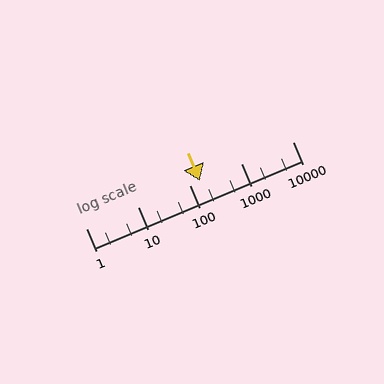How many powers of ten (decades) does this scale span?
The scale spans 4 decades, from 1 to 10000.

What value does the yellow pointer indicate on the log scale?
The pointer indicates approximately 160.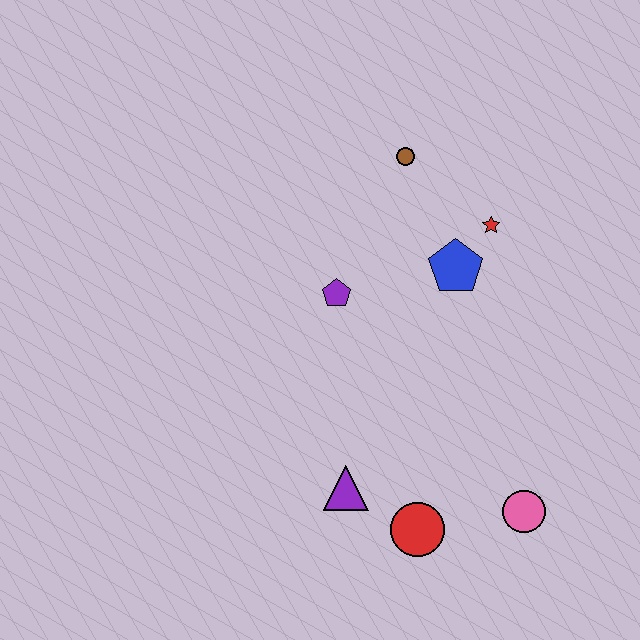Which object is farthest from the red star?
The red circle is farthest from the red star.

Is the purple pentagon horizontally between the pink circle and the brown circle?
No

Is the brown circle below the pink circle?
No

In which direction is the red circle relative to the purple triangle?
The red circle is to the right of the purple triangle.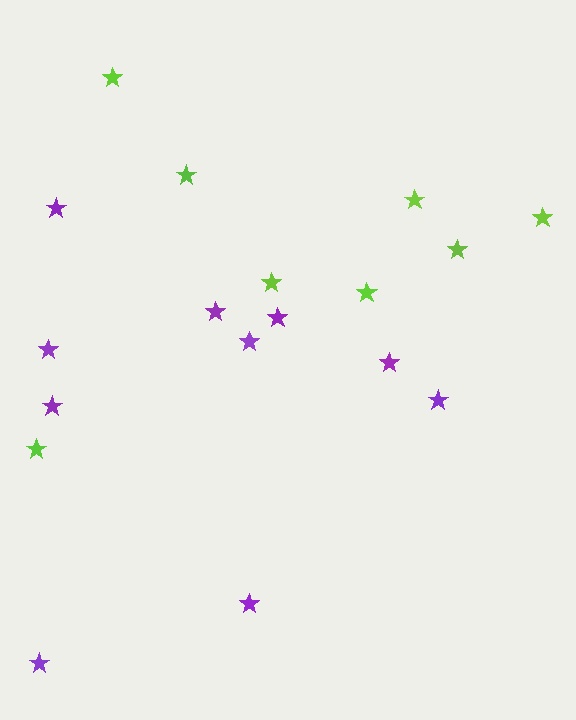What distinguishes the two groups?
There are 2 groups: one group of lime stars (8) and one group of purple stars (10).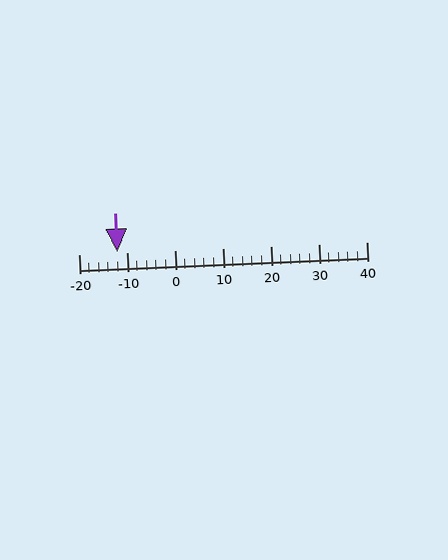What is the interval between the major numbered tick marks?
The major tick marks are spaced 10 units apart.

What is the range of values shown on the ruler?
The ruler shows values from -20 to 40.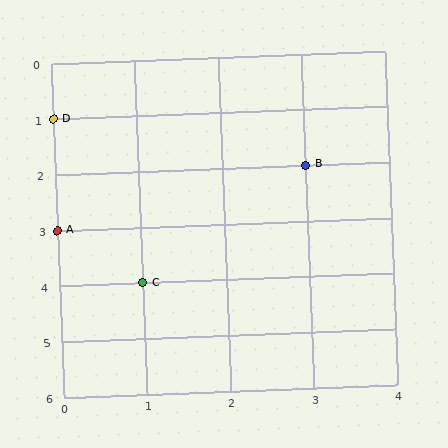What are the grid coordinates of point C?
Point C is at grid coordinates (1, 4).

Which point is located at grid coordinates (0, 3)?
Point A is at (0, 3).